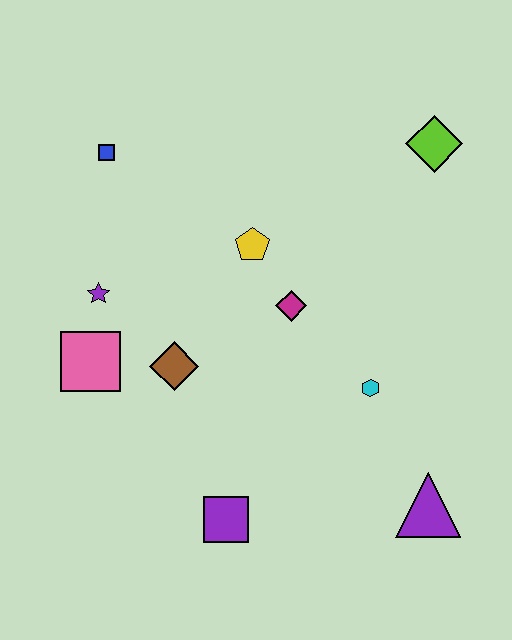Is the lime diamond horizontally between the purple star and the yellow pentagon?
No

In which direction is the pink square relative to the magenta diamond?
The pink square is to the left of the magenta diamond.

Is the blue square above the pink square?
Yes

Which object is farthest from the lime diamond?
The purple square is farthest from the lime diamond.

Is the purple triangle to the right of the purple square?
Yes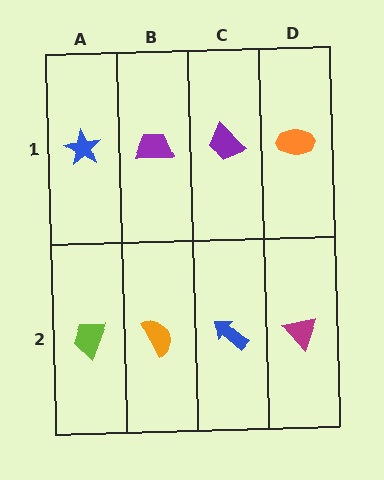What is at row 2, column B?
An orange semicircle.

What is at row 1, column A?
A blue star.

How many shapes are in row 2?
4 shapes.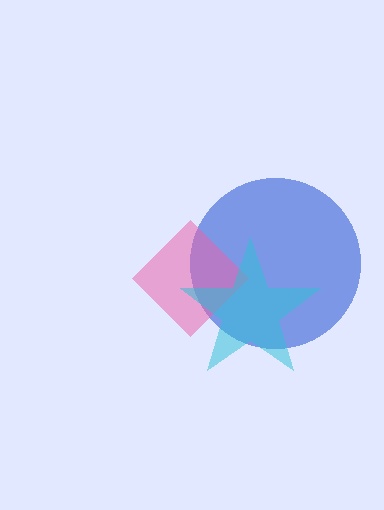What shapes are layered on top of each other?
The layered shapes are: a blue circle, a pink diamond, a cyan star.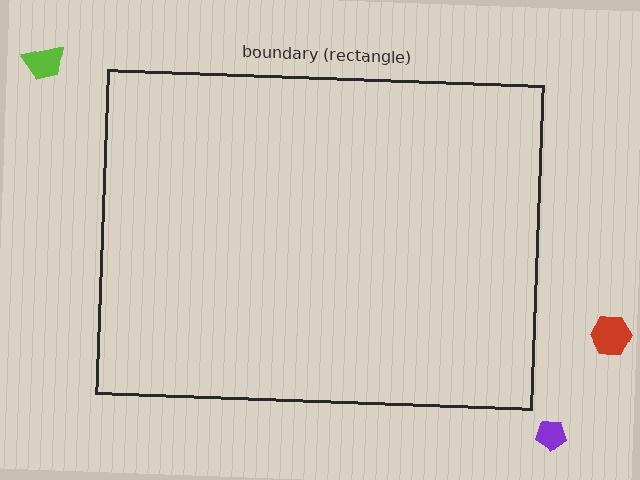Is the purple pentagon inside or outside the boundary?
Outside.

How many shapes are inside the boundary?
0 inside, 3 outside.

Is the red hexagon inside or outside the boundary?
Outside.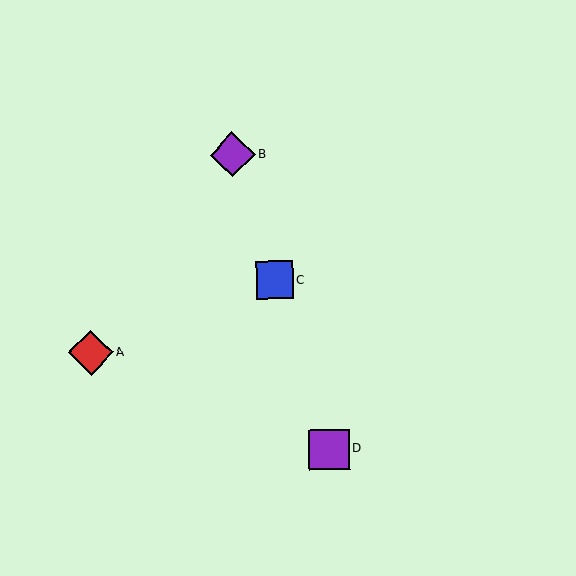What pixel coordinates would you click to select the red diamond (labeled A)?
Click at (91, 353) to select the red diamond A.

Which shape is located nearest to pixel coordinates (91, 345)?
The red diamond (labeled A) at (91, 353) is nearest to that location.